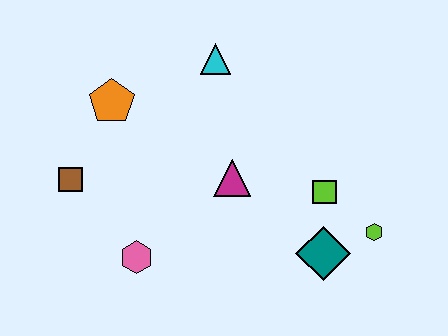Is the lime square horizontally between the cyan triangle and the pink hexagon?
No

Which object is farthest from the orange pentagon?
The lime hexagon is farthest from the orange pentagon.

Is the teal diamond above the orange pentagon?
No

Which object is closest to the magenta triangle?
The lime square is closest to the magenta triangle.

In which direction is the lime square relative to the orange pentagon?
The lime square is to the right of the orange pentagon.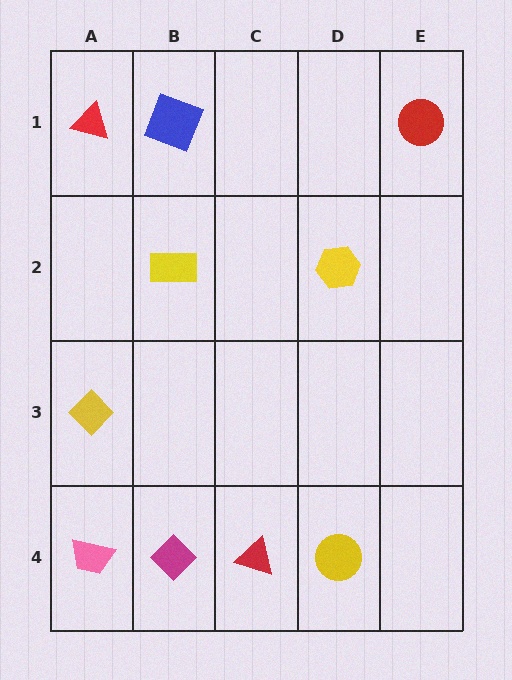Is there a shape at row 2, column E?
No, that cell is empty.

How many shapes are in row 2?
2 shapes.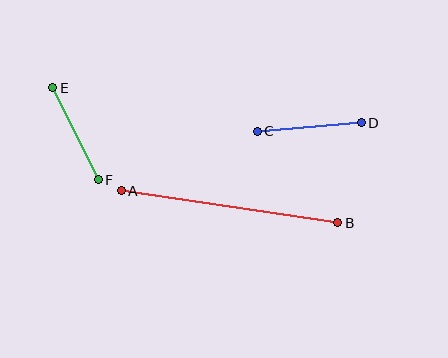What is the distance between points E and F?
The distance is approximately 102 pixels.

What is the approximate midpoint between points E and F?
The midpoint is at approximately (76, 134) pixels.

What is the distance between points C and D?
The distance is approximately 104 pixels.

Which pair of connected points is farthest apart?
Points A and B are farthest apart.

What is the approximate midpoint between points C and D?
The midpoint is at approximately (309, 127) pixels.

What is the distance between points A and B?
The distance is approximately 219 pixels.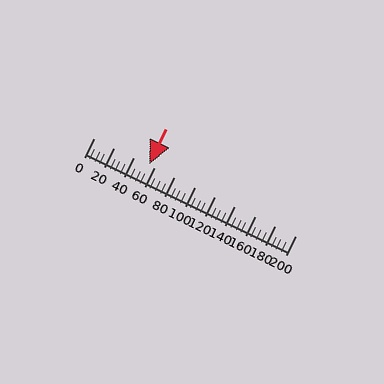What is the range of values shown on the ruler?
The ruler shows values from 0 to 200.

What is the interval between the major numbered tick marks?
The major tick marks are spaced 20 units apart.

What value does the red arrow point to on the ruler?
The red arrow points to approximately 54.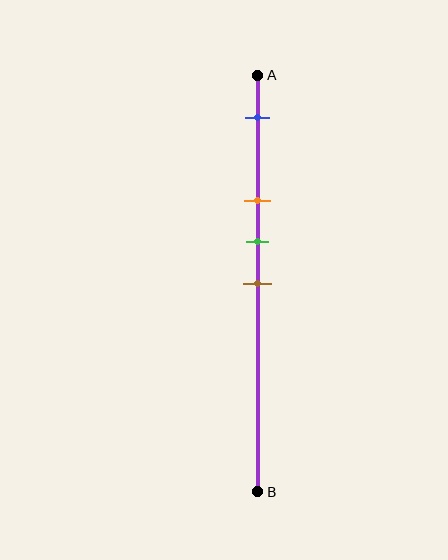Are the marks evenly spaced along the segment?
No, the marks are not evenly spaced.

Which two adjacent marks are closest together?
The green and brown marks are the closest adjacent pair.